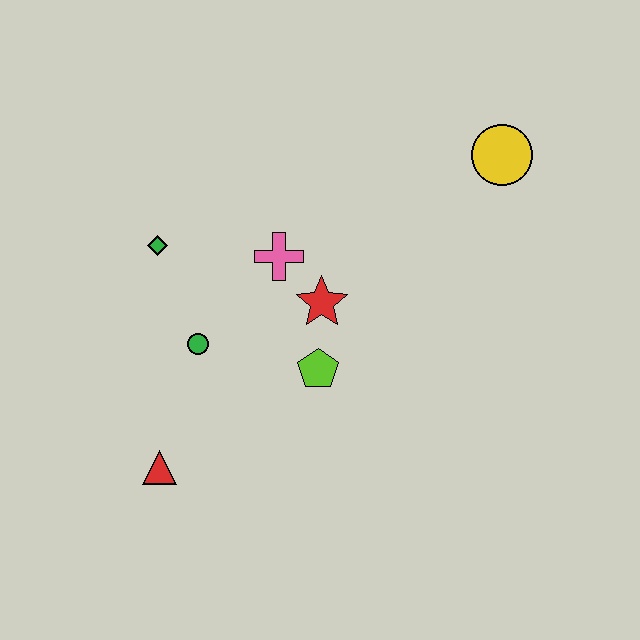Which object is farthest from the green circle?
The yellow circle is farthest from the green circle.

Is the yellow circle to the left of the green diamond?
No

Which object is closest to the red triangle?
The green circle is closest to the red triangle.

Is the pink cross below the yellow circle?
Yes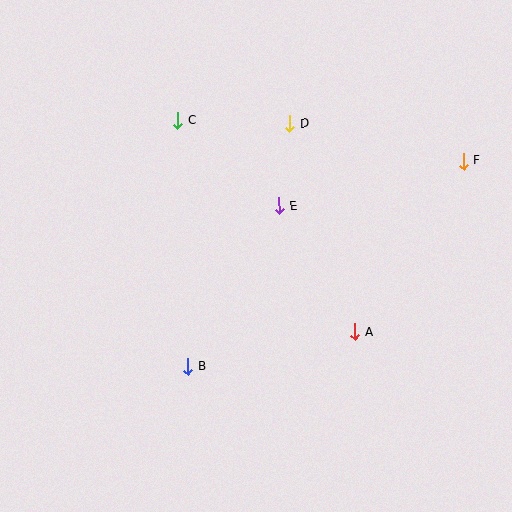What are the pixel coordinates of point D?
Point D is at (290, 124).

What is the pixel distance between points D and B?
The distance between D and B is 263 pixels.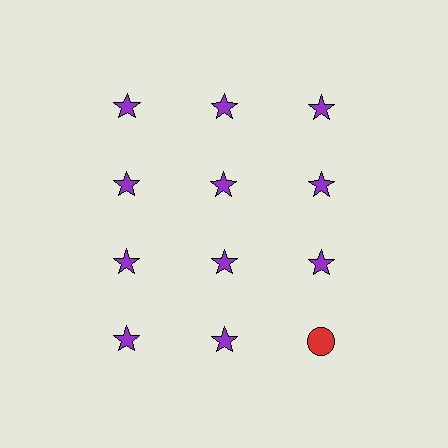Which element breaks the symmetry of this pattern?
The red circle in the fourth row, center column breaks the symmetry. All other shapes are purple stars.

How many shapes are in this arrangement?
There are 12 shapes arranged in a grid pattern.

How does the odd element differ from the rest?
It differs in both color (red instead of purple) and shape (circle instead of star).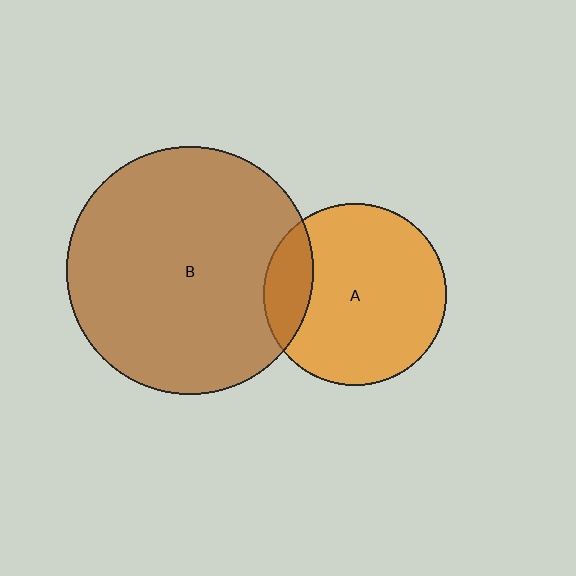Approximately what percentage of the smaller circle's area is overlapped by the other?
Approximately 15%.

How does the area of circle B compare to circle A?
Approximately 1.8 times.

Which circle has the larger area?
Circle B (brown).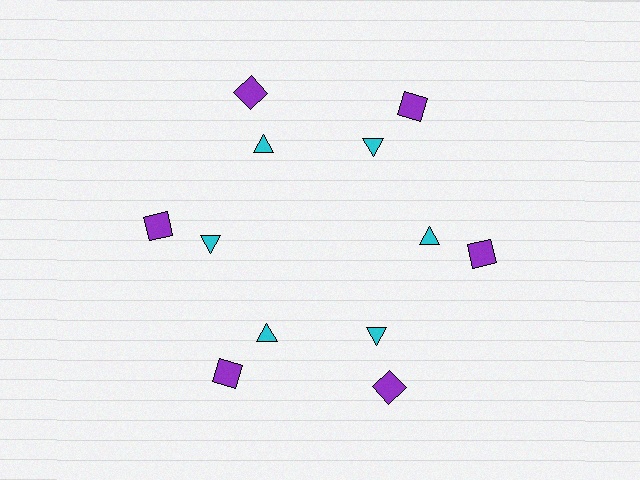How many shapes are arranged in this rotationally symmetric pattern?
There are 12 shapes, arranged in 6 groups of 2.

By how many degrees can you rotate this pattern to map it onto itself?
The pattern maps onto itself every 60 degrees of rotation.